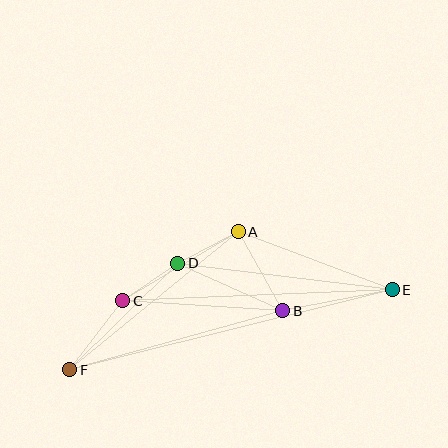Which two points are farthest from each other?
Points E and F are farthest from each other.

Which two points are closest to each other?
Points C and D are closest to each other.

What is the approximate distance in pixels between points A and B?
The distance between A and B is approximately 91 pixels.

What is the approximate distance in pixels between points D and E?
The distance between D and E is approximately 216 pixels.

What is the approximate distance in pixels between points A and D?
The distance between A and D is approximately 68 pixels.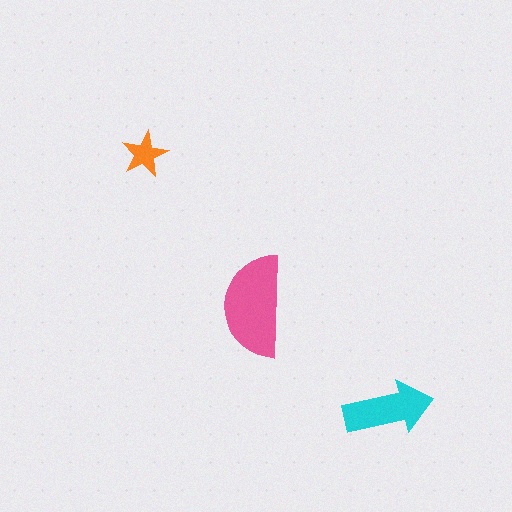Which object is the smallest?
The orange star.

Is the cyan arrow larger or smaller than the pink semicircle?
Smaller.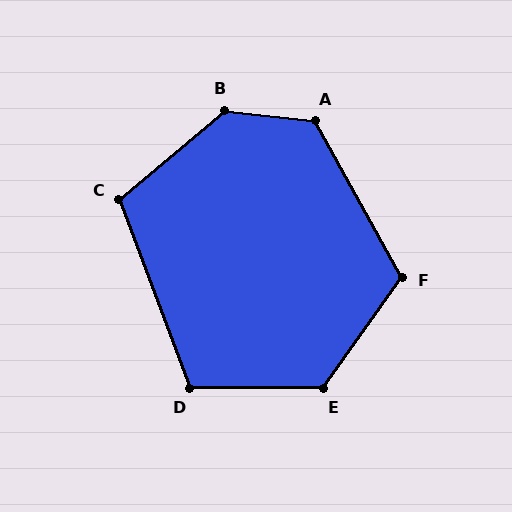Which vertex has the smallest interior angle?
C, at approximately 109 degrees.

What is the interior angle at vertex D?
Approximately 110 degrees (obtuse).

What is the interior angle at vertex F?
Approximately 115 degrees (obtuse).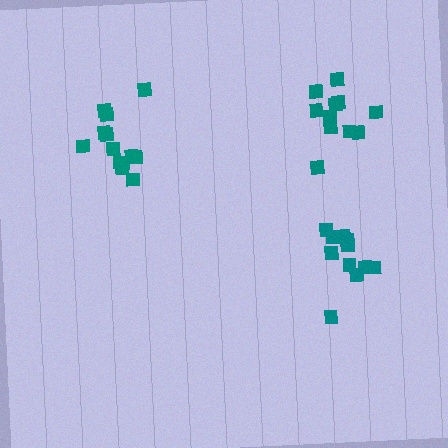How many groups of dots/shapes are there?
There are 3 groups.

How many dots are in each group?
Group 1: 13 dots, Group 2: 11 dots, Group 3: 11 dots (35 total).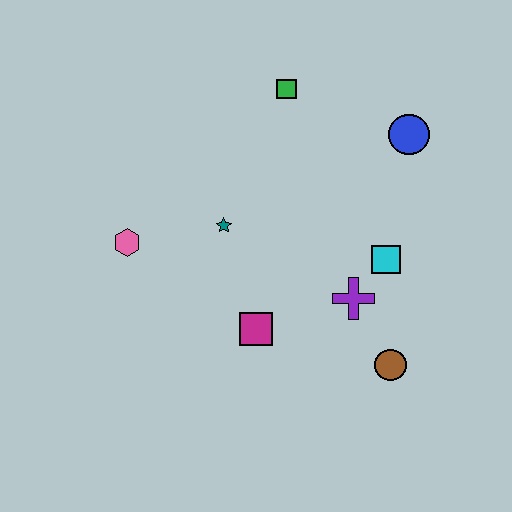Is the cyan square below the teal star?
Yes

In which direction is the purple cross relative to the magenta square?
The purple cross is to the right of the magenta square.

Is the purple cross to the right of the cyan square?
No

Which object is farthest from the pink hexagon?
The blue circle is farthest from the pink hexagon.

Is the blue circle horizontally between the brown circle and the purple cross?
No